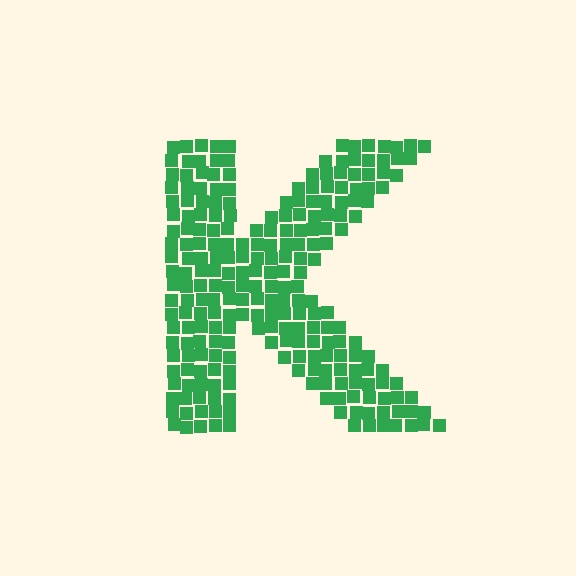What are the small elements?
The small elements are squares.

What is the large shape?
The large shape is the letter K.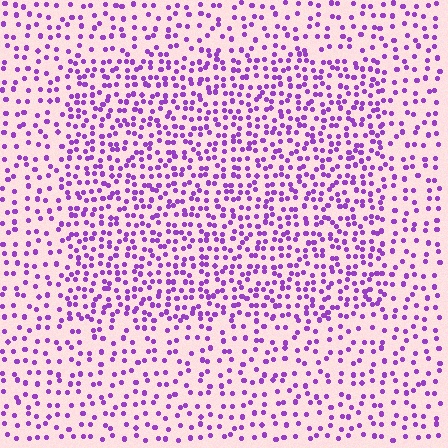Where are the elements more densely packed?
The elements are more densely packed inside the rectangle boundary.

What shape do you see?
I see a rectangle.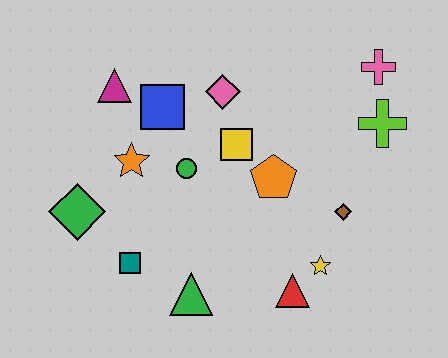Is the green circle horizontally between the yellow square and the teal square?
Yes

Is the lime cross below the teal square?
No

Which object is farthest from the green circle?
The pink cross is farthest from the green circle.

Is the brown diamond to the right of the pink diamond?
Yes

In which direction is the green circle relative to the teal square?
The green circle is above the teal square.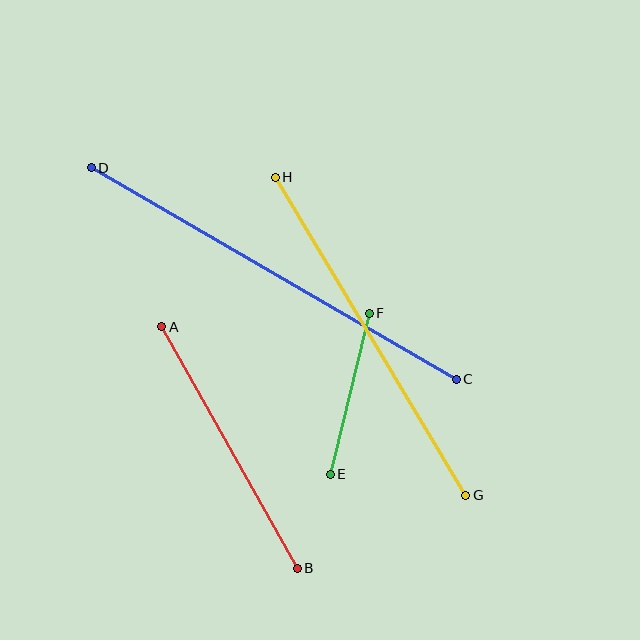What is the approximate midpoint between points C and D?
The midpoint is at approximately (274, 273) pixels.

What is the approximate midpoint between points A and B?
The midpoint is at approximately (229, 447) pixels.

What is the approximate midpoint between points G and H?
The midpoint is at approximately (370, 336) pixels.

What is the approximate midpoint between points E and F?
The midpoint is at approximately (350, 394) pixels.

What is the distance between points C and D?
The distance is approximately 422 pixels.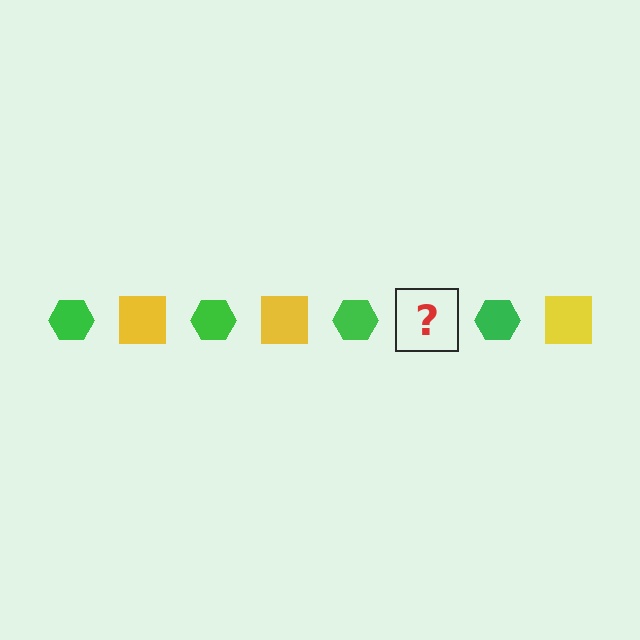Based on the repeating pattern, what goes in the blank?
The blank should be a yellow square.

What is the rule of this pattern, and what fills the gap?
The rule is that the pattern alternates between green hexagon and yellow square. The gap should be filled with a yellow square.